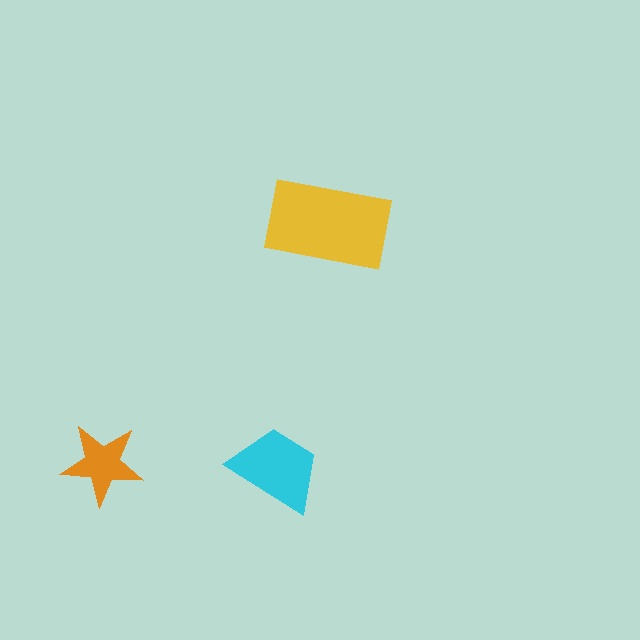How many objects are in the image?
There are 3 objects in the image.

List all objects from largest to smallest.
The yellow rectangle, the cyan trapezoid, the orange star.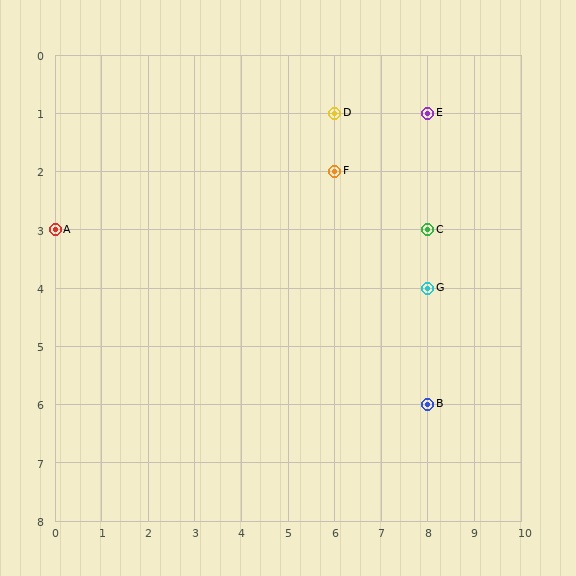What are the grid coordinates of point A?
Point A is at grid coordinates (0, 3).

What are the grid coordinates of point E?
Point E is at grid coordinates (8, 1).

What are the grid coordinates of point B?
Point B is at grid coordinates (8, 6).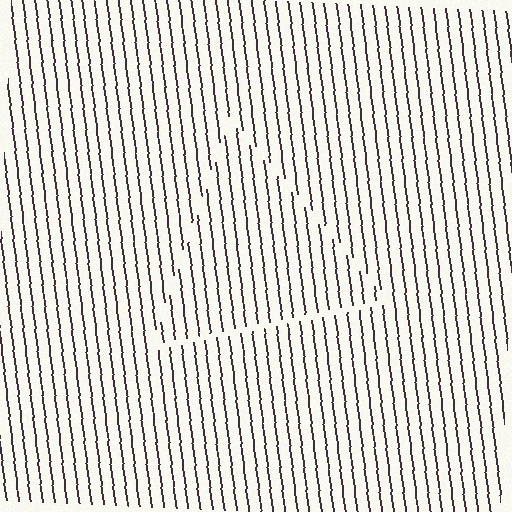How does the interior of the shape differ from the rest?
The interior of the shape contains the same grating, shifted by half a period — the contour is defined by the phase discontinuity where line-ends from the inner and outer gratings abut.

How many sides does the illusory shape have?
3 sides — the line-ends trace a triangle.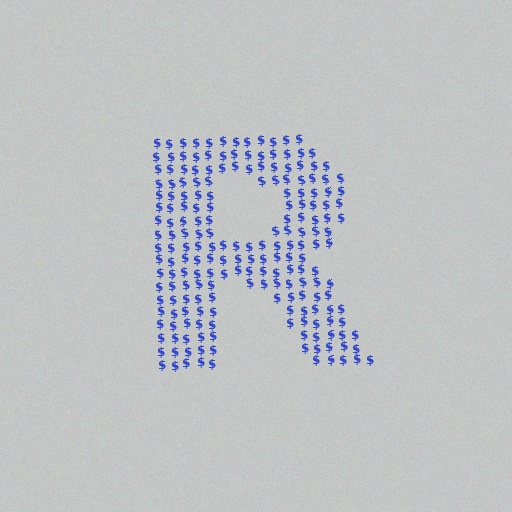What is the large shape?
The large shape is the letter R.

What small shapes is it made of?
It is made of small dollar signs.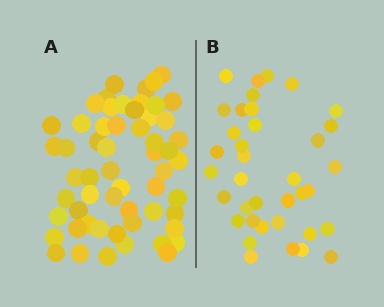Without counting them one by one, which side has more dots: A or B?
Region A (the left region) has more dots.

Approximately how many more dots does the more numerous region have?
Region A has approximately 20 more dots than region B.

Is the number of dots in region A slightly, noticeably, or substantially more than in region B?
Region A has substantially more. The ratio is roughly 1.5 to 1.